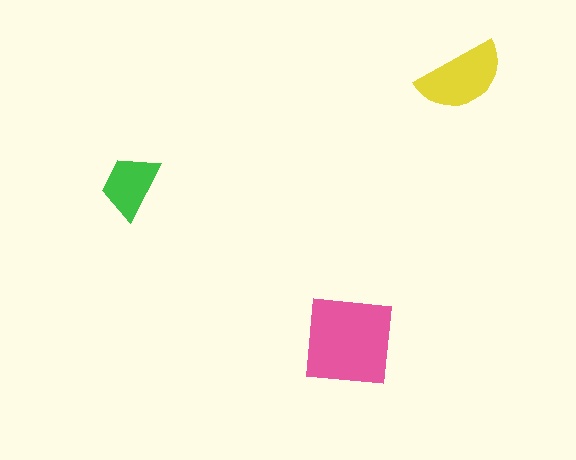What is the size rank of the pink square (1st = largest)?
1st.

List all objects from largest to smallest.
The pink square, the yellow semicircle, the green trapezoid.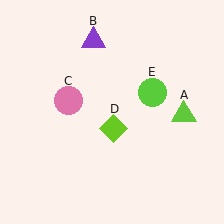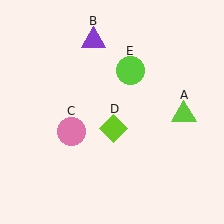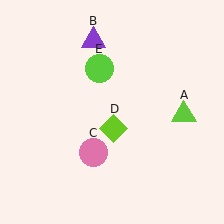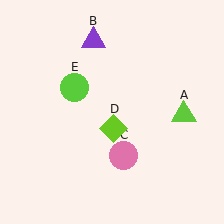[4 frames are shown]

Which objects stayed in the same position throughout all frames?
Lime triangle (object A) and purple triangle (object B) and lime diamond (object D) remained stationary.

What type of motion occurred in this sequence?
The pink circle (object C), lime circle (object E) rotated counterclockwise around the center of the scene.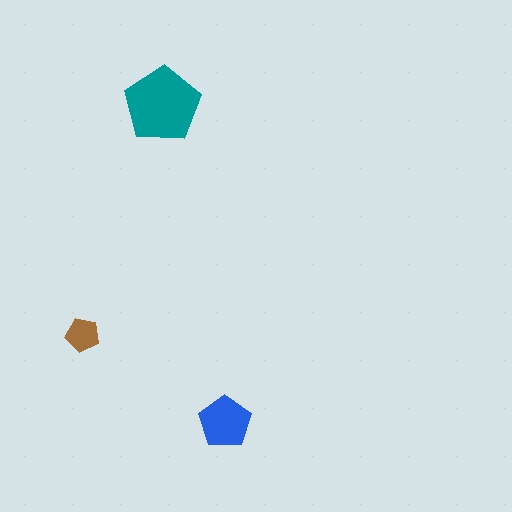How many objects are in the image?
There are 3 objects in the image.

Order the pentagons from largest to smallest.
the teal one, the blue one, the brown one.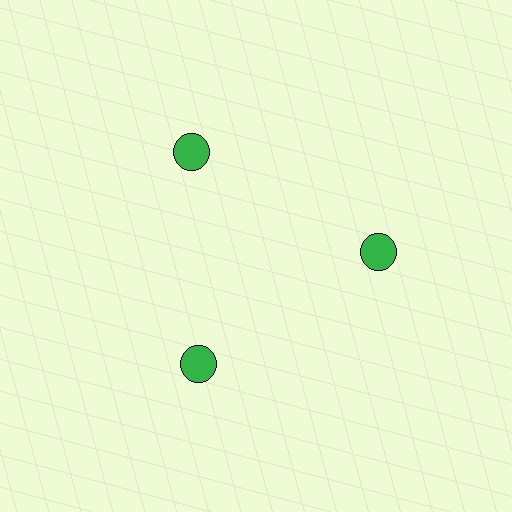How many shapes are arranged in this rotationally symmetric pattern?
There are 3 shapes, arranged in 3 groups of 1.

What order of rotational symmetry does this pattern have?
This pattern has 3-fold rotational symmetry.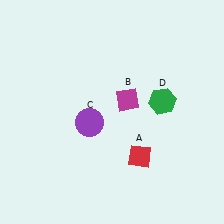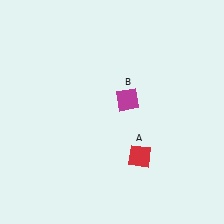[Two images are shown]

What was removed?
The purple circle (C), the green hexagon (D) were removed in Image 2.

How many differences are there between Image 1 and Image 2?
There are 2 differences between the two images.